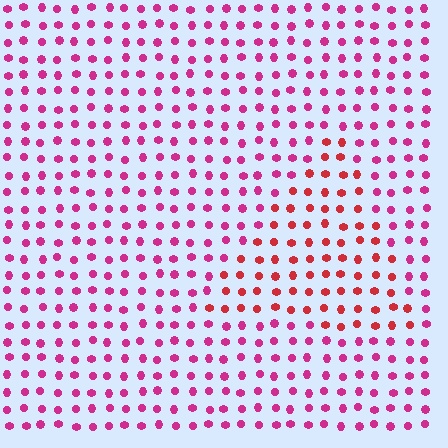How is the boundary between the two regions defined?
The boundary is defined purely by a slight shift in hue (about 32 degrees). Spacing, size, and orientation are identical on both sides.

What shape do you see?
I see a triangle.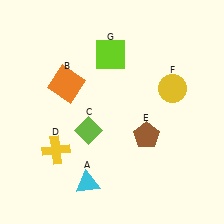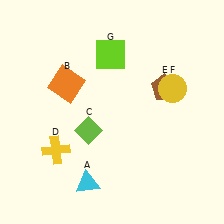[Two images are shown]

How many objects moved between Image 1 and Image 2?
1 object moved between the two images.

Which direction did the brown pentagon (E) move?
The brown pentagon (E) moved up.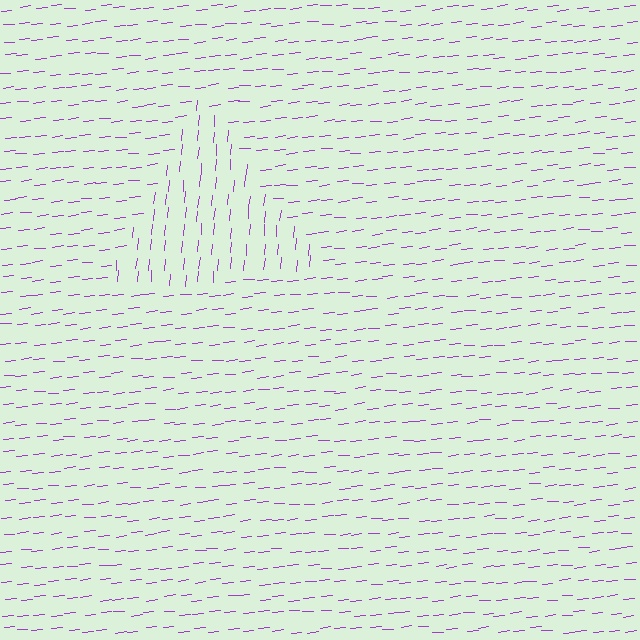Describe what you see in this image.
The image is filled with small purple line segments. A triangle region in the image has lines oriented differently from the surrounding lines, creating a visible texture boundary.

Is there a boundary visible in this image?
Yes, there is a texture boundary formed by a change in line orientation.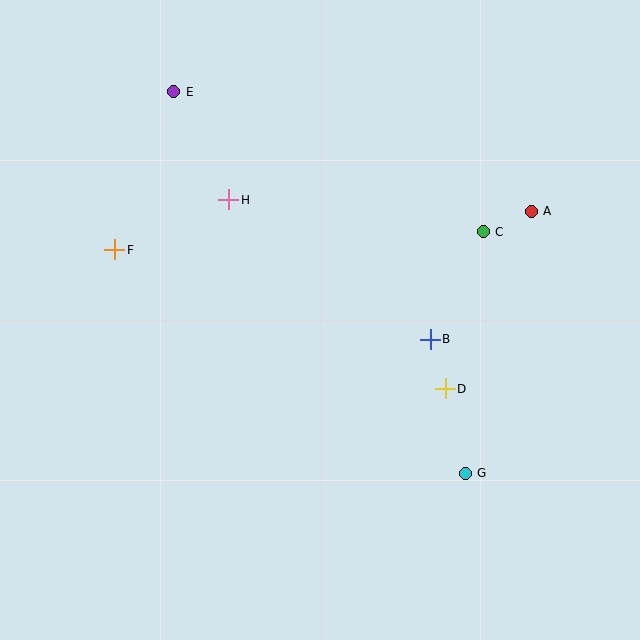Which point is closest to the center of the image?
Point B at (430, 339) is closest to the center.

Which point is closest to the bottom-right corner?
Point G is closest to the bottom-right corner.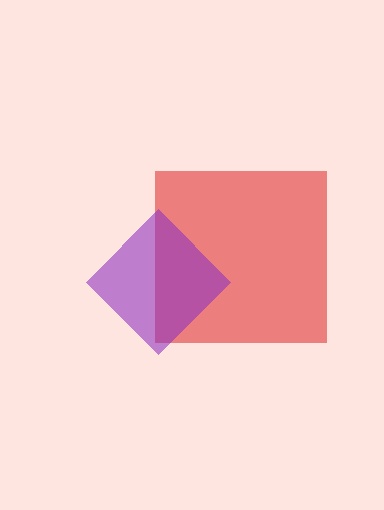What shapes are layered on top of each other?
The layered shapes are: a red square, a purple diamond.